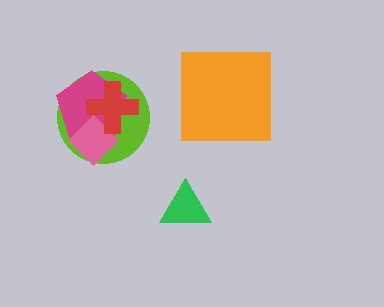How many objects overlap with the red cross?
3 objects overlap with the red cross.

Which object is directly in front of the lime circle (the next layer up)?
The magenta pentagon is directly in front of the lime circle.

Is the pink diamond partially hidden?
Yes, it is partially covered by another shape.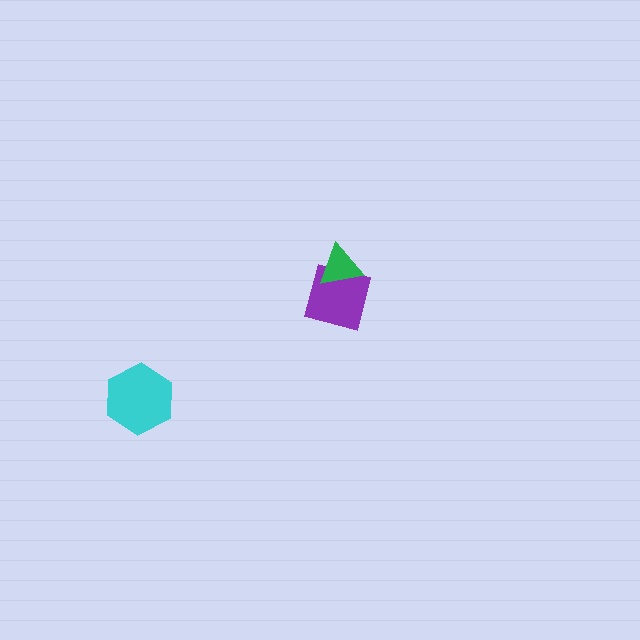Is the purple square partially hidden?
Yes, it is partially covered by another shape.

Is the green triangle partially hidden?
No, no other shape covers it.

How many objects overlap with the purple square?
1 object overlaps with the purple square.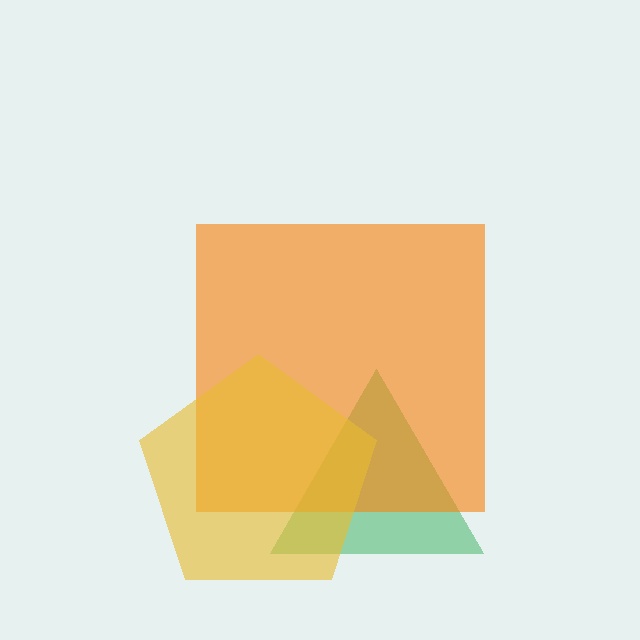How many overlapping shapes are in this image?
There are 3 overlapping shapes in the image.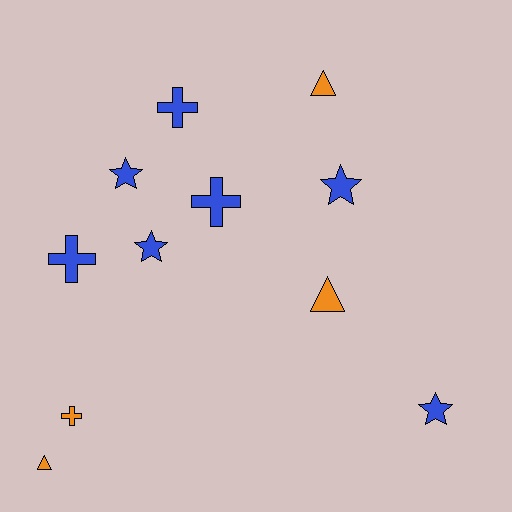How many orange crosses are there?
There is 1 orange cross.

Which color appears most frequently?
Blue, with 7 objects.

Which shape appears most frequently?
Cross, with 4 objects.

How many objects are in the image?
There are 11 objects.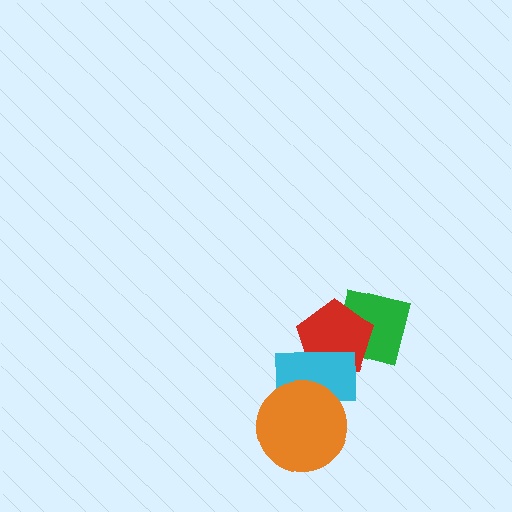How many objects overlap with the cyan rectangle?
3 objects overlap with the cyan rectangle.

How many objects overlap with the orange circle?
1 object overlaps with the orange circle.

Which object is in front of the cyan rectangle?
The orange circle is in front of the cyan rectangle.